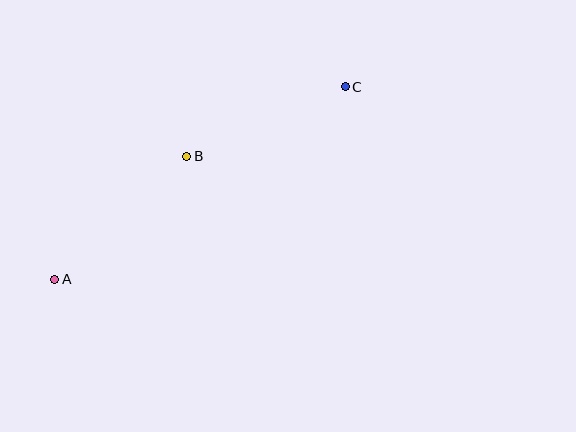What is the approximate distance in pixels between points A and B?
The distance between A and B is approximately 180 pixels.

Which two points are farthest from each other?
Points A and C are farthest from each other.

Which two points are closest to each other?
Points B and C are closest to each other.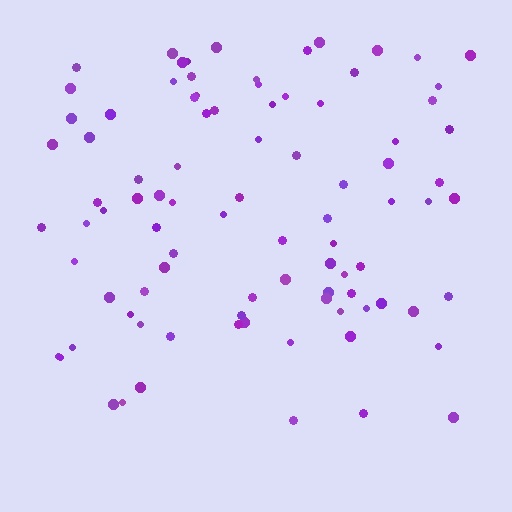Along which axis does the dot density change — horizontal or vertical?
Vertical.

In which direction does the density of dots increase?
From bottom to top, with the top side densest.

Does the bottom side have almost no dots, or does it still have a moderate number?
Still a moderate number, just noticeably fewer than the top.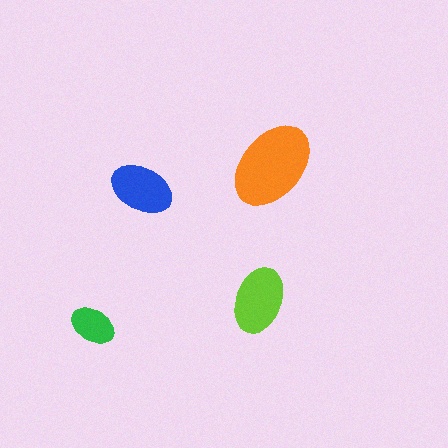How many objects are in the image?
There are 4 objects in the image.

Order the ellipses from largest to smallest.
the orange one, the lime one, the blue one, the green one.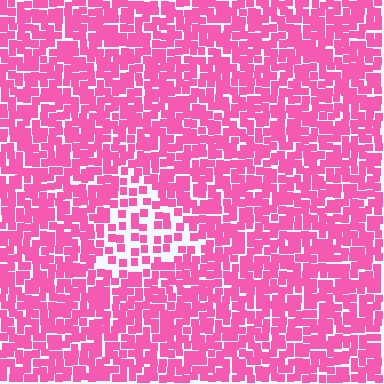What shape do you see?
I see a triangle.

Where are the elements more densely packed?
The elements are more densely packed outside the triangle boundary.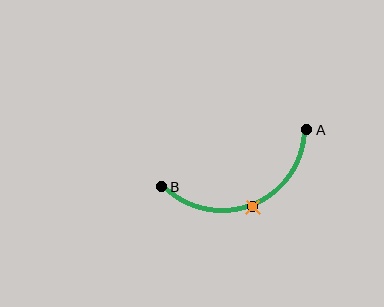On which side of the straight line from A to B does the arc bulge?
The arc bulges below the straight line connecting A and B.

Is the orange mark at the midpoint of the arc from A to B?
Yes. The orange mark lies on the arc at equal arc-length from both A and B — it is the arc midpoint.